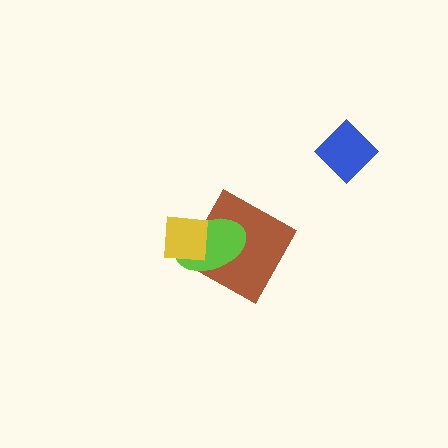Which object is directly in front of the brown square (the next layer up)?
The lime ellipse is directly in front of the brown square.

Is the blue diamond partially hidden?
No, no other shape covers it.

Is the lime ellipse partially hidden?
Yes, it is partially covered by another shape.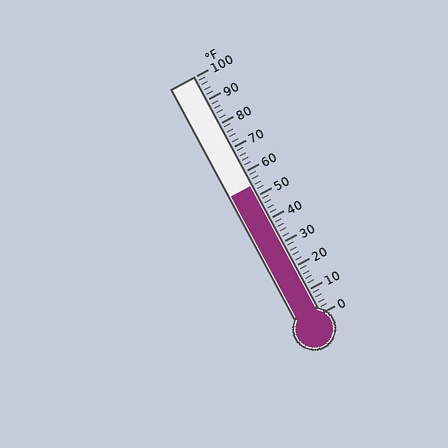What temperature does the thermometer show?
The thermometer shows approximately 54°F.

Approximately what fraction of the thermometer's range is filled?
The thermometer is filled to approximately 55% of its range.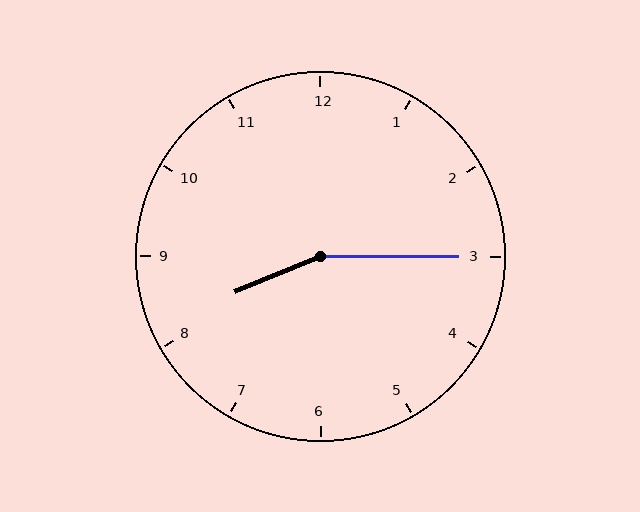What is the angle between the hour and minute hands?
Approximately 158 degrees.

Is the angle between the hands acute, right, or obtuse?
It is obtuse.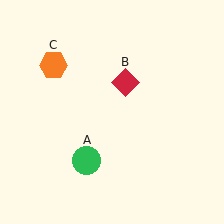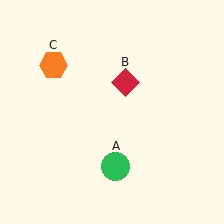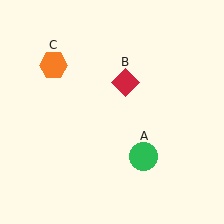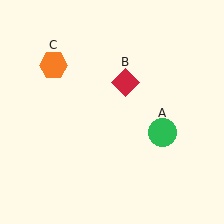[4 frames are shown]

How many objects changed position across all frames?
1 object changed position: green circle (object A).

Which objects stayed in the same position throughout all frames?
Red diamond (object B) and orange hexagon (object C) remained stationary.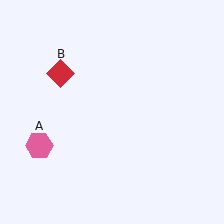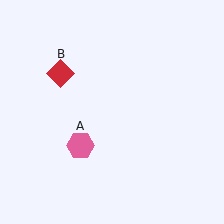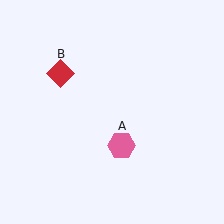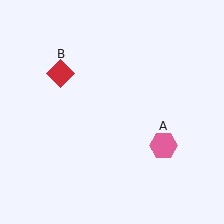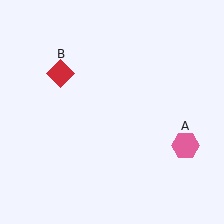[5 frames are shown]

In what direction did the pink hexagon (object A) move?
The pink hexagon (object A) moved right.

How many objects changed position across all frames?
1 object changed position: pink hexagon (object A).